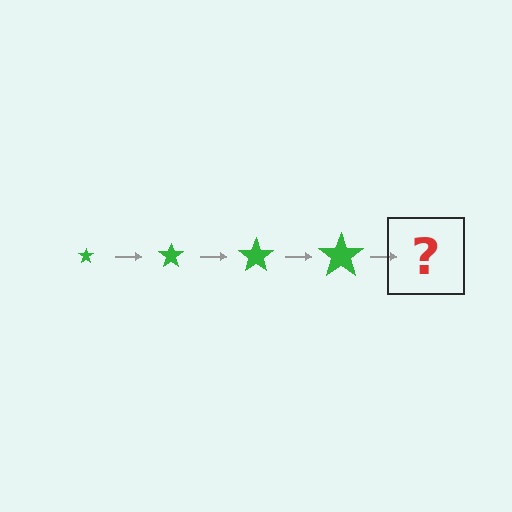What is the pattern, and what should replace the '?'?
The pattern is that the star gets progressively larger each step. The '?' should be a green star, larger than the previous one.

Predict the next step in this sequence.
The next step is a green star, larger than the previous one.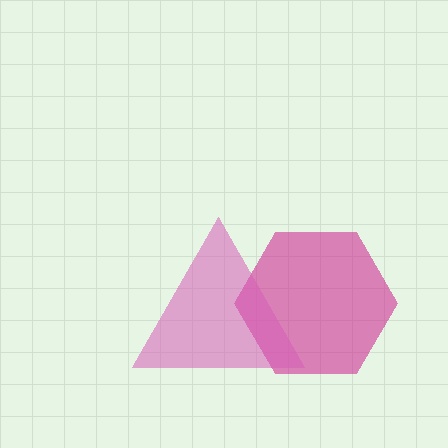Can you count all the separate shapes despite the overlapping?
Yes, there are 2 separate shapes.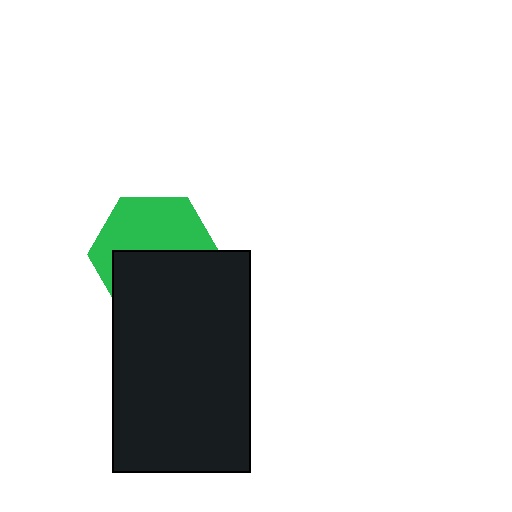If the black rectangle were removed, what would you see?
You would see the complete green hexagon.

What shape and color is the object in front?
The object in front is a black rectangle.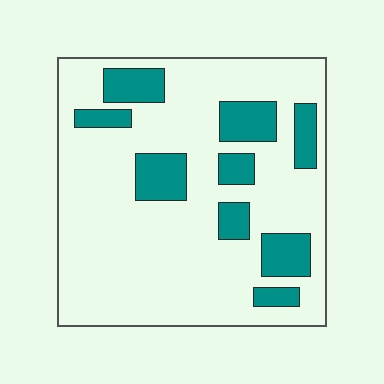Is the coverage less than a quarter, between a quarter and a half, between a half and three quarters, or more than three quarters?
Less than a quarter.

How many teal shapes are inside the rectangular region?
9.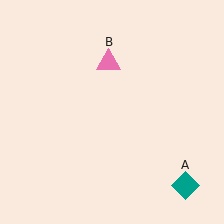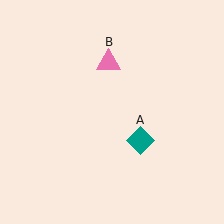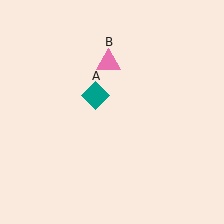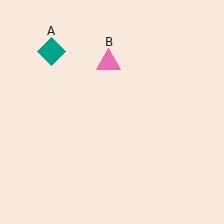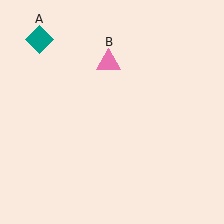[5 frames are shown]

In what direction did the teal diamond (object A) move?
The teal diamond (object A) moved up and to the left.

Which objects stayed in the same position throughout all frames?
Pink triangle (object B) remained stationary.